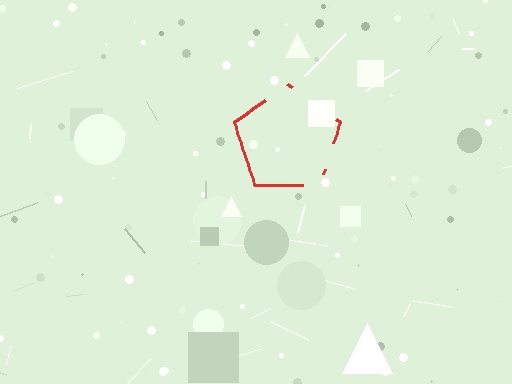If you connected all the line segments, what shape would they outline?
They would outline a pentagon.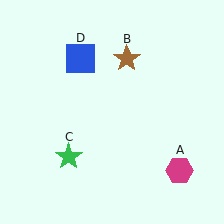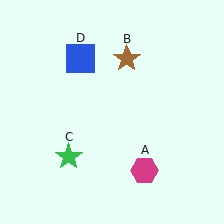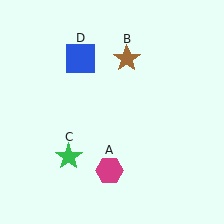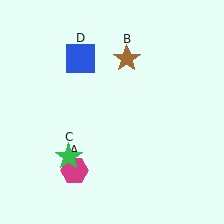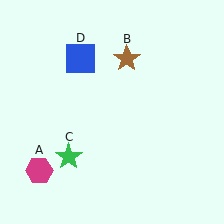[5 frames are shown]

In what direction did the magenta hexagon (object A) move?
The magenta hexagon (object A) moved left.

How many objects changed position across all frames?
1 object changed position: magenta hexagon (object A).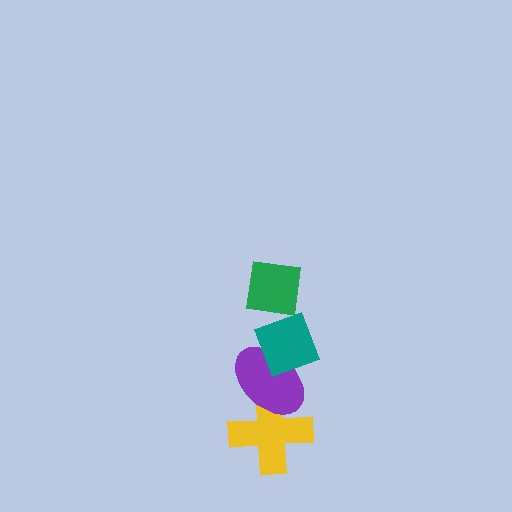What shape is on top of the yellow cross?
The purple ellipse is on top of the yellow cross.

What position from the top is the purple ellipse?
The purple ellipse is 3rd from the top.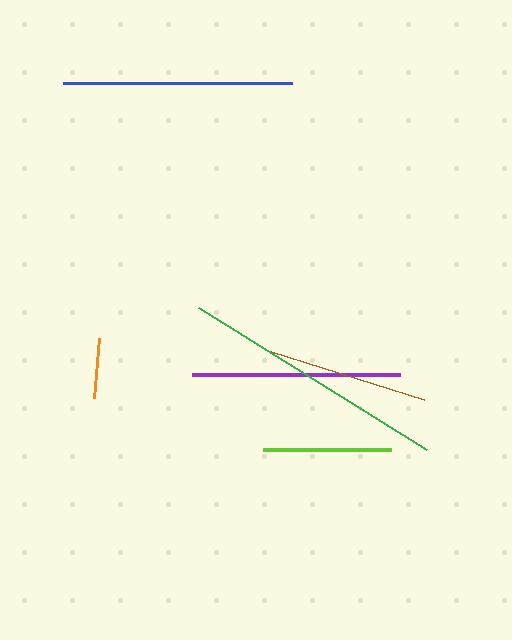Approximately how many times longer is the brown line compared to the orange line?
The brown line is approximately 2.7 times the length of the orange line.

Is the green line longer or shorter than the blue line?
The green line is longer than the blue line.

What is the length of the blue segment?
The blue segment is approximately 229 pixels long.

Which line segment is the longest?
The green line is the longest at approximately 269 pixels.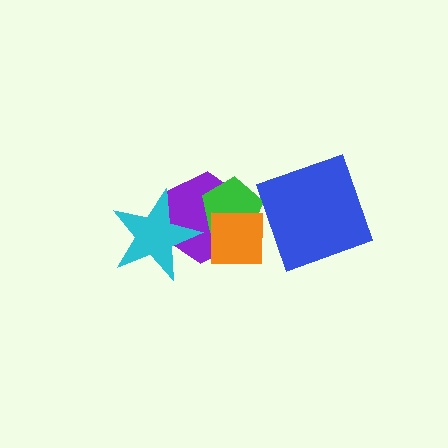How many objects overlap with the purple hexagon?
3 objects overlap with the purple hexagon.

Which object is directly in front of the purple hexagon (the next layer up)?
The green pentagon is directly in front of the purple hexagon.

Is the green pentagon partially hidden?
Yes, it is partially covered by another shape.